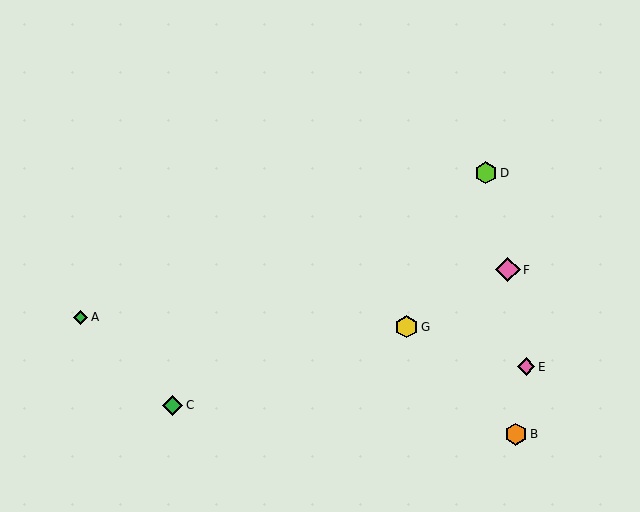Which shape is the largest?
The pink diamond (labeled F) is the largest.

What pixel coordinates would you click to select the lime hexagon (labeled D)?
Click at (486, 173) to select the lime hexagon D.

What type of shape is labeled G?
Shape G is a yellow hexagon.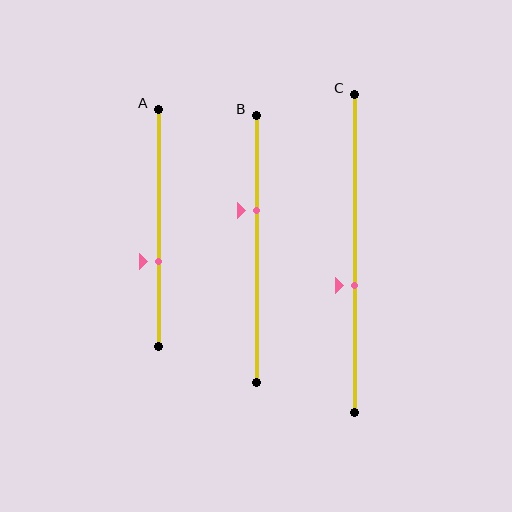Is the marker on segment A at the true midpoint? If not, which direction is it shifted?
No, the marker on segment A is shifted downward by about 14% of the segment length.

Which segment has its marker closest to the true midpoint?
Segment C has its marker closest to the true midpoint.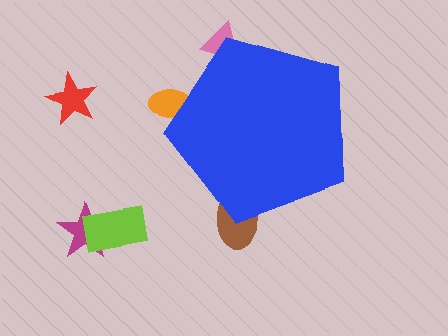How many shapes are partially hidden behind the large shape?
3 shapes are partially hidden.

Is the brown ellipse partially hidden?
Yes, the brown ellipse is partially hidden behind the blue pentagon.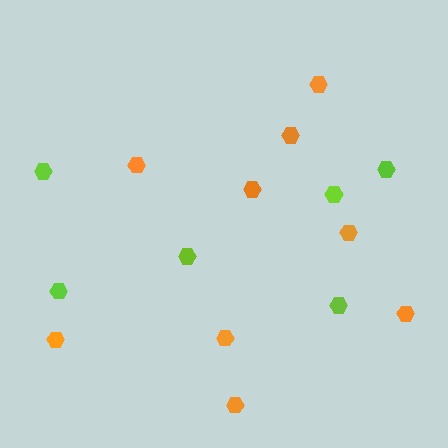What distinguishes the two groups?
There are 2 groups: one group of lime hexagons (6) and one group of orange hexagons (9).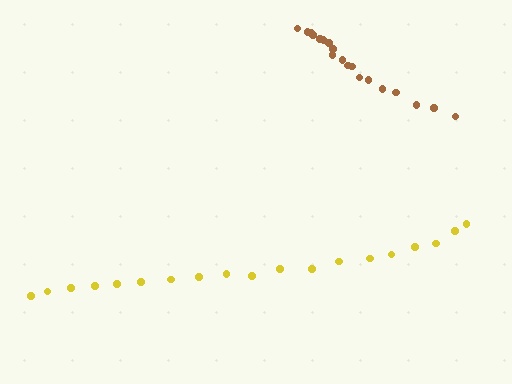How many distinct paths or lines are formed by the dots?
There are 2 distinct paths.